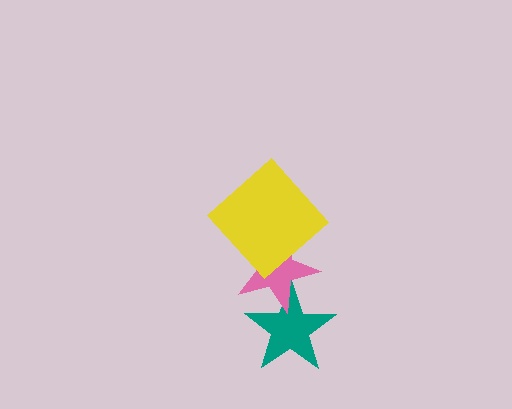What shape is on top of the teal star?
The pink star is on top of the teal star.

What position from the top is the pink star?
The pink star is 2nd from the top.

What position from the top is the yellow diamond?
The yellow diamond is 1st from the top.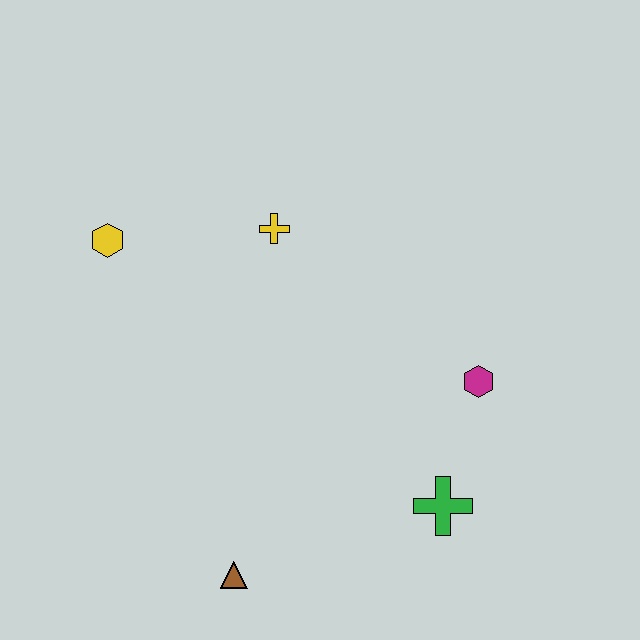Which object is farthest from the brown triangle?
The yellow hexagon is farthest from the brown triangle.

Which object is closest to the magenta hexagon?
The green cross is closest to the magenta hexagon.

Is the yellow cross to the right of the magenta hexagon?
No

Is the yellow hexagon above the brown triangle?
Yes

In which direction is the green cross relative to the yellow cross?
The green cross is below the yellow cross.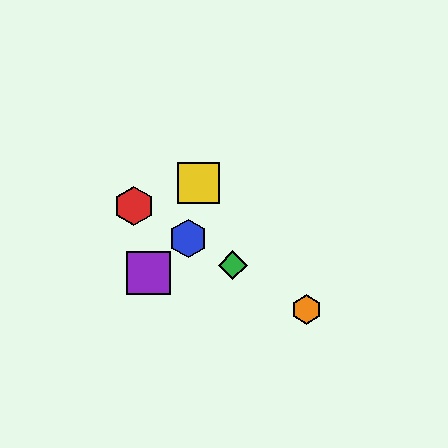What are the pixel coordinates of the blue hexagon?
The blue hexagon is at (188, 239).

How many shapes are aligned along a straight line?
4 shapes (the red hexagon, the blue hexagon, the green diamond, the orange hexagon) are aligned along a straight line.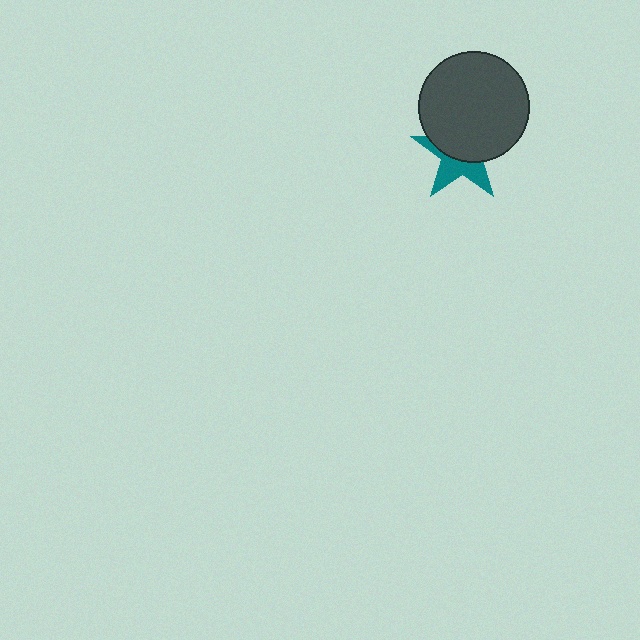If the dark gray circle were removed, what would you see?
You would see the complete teal star.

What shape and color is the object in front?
The object in front is a dark gray circle.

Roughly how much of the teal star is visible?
A small part of it is visible (roughly 42%).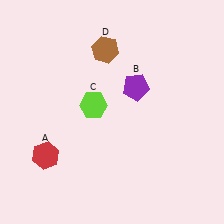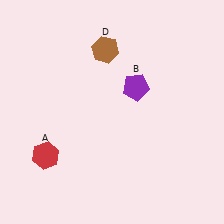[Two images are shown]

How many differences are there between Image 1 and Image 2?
There is 1 difference between the two images.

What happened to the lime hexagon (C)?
The lime hexagon (C) was removed in Image 2. It was in the top-left area of Image 1.